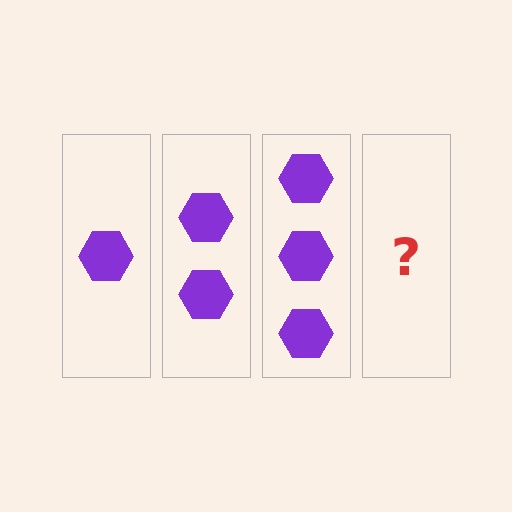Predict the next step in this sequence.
The next step is 4 hexagons.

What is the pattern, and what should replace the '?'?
The pattern is that each step adds one more hexagon. The '?' should be 4 hexagons.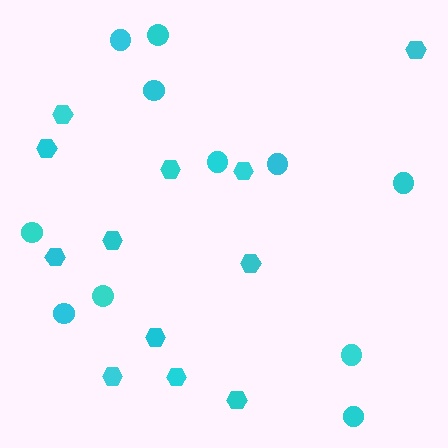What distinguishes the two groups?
There are 2 groups: one group of circles (11) and one group of hexagons (12).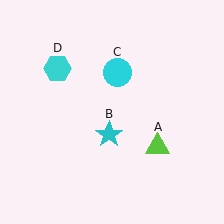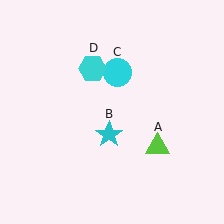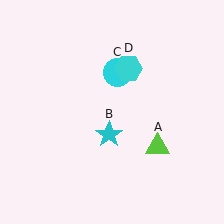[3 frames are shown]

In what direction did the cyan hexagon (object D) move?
The cyan hexagon (object D) moved right.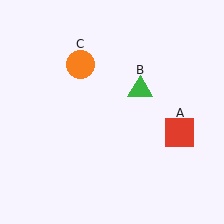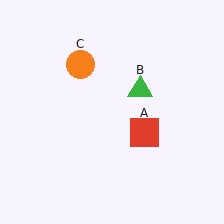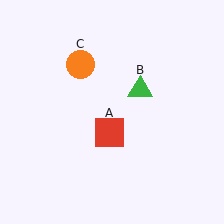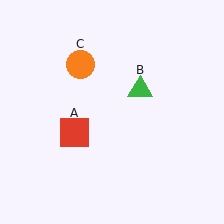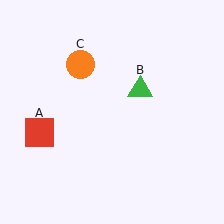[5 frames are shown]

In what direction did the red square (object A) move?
The red square (object A) moved left.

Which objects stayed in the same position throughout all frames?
Green triangle (object B) and orange circle (object C) remained stationary.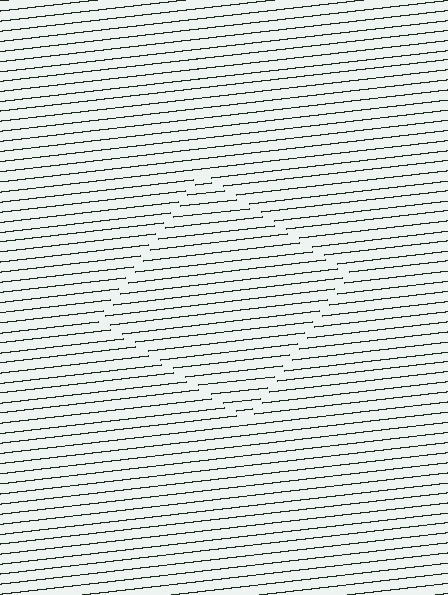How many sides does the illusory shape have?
4 sides — the line-ends trace a square.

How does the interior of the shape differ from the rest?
The interior of the shape contains the same grating, shifted by half a period — the contour is defined by the phase discontinuity where line-ends from the inner and outer gratings abut.